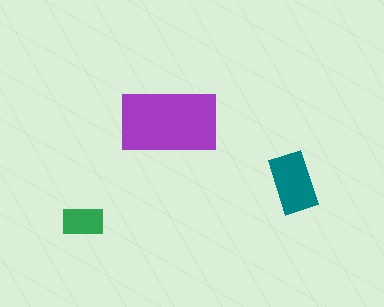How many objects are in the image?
There are 3 objects in the image.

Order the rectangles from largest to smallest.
the purple one, the teal one, the green one.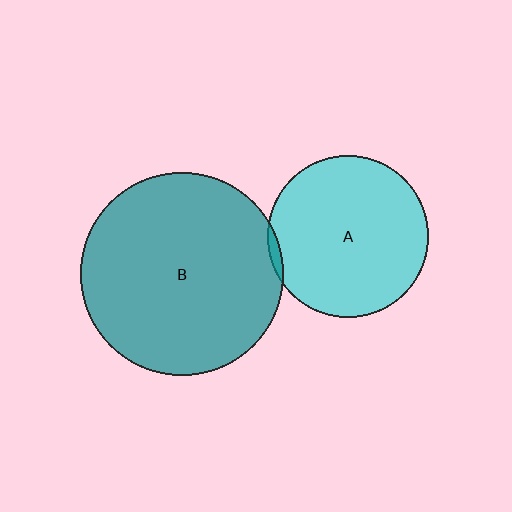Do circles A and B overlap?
Yes.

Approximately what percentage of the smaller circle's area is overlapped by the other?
Approximately 5%.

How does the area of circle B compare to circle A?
Approximately 1.6 times.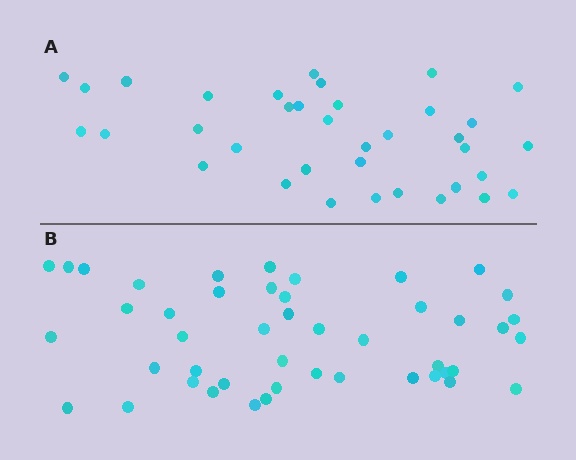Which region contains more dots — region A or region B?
Region B (the bottom region) has more dots.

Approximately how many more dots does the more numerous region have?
Region B has roughly 10 or so more dots than region A.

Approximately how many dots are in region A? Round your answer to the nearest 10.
About 40 dots. (The exact count is 36, which rounds to 40.)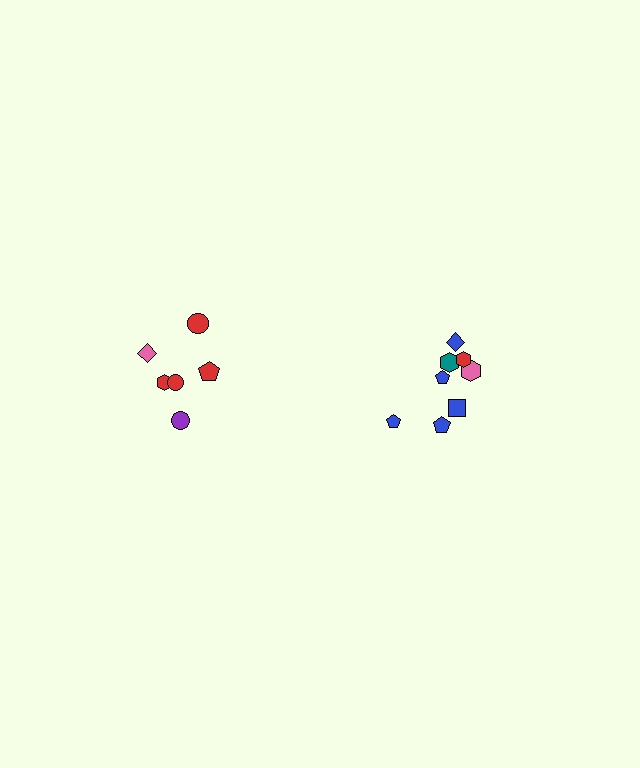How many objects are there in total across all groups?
There are 14 objects.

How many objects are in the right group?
There are 8 objects.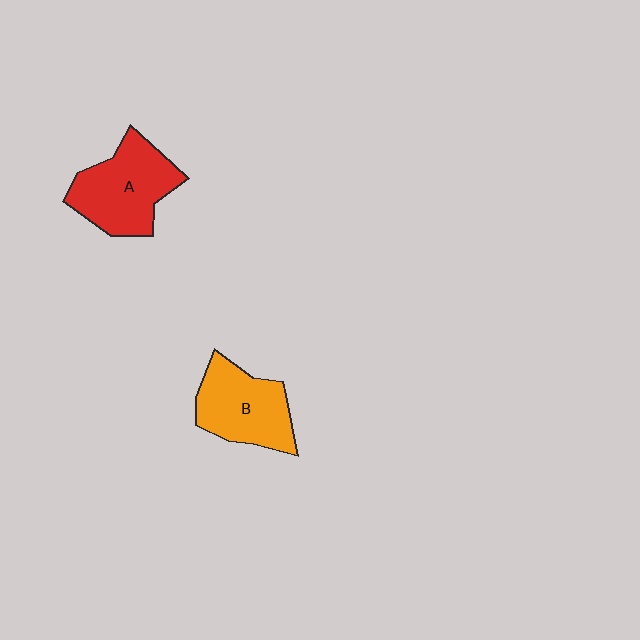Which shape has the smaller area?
Shape B (orange).